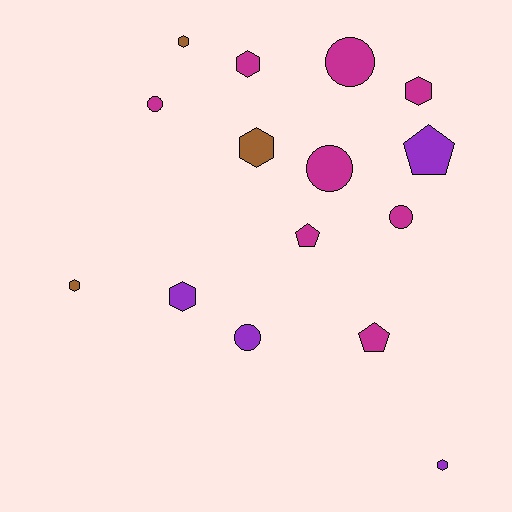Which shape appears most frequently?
Hexagon, with 7 objects.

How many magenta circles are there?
There are 4 magenta circles.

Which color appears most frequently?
Magenta, with 8 objects.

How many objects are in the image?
There are 15 objects.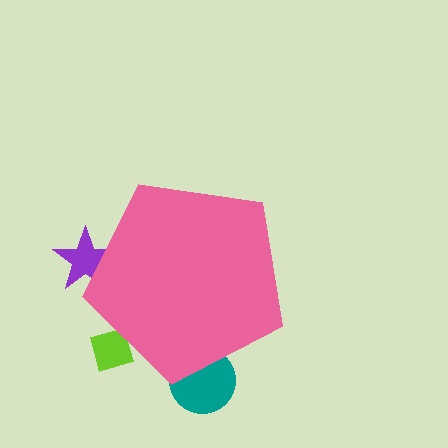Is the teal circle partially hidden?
Yes, the teal circle is partially hidden behind the pink pentagon.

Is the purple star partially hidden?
Yes, the purple star is partially hidden behind the pink pentagon.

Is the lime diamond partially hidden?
Yes, the lime diamond is partially hidden behind the pink pentagon.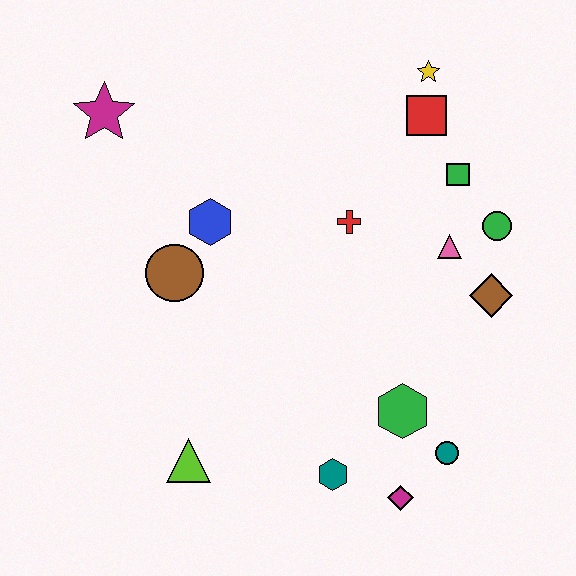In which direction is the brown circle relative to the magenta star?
The brown circle is below the magenta star.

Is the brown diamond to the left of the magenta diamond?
No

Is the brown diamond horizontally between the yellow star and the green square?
No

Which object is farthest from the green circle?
The magenta star is farthest from the green circle.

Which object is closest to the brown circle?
The blue hexagon is closest to the brown circle.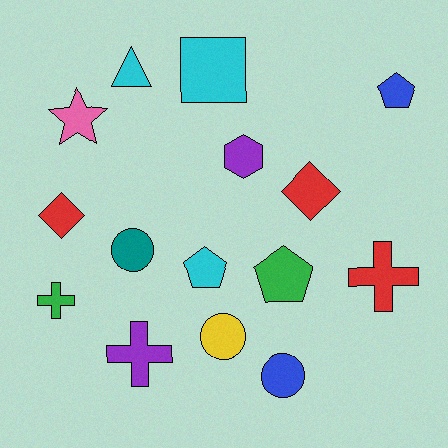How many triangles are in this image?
There is 1 triangle.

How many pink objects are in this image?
There is 1 pink object.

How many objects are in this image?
There are 15 objects.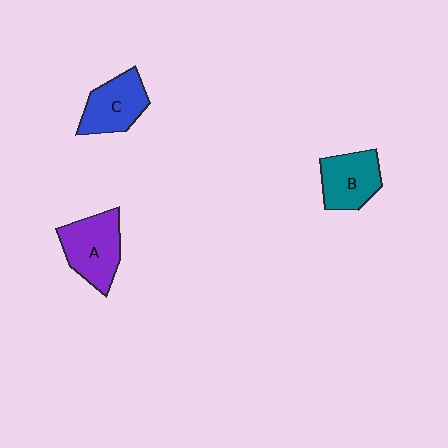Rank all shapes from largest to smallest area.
From largest to smallest: A (purple), C (blue), B (teal).